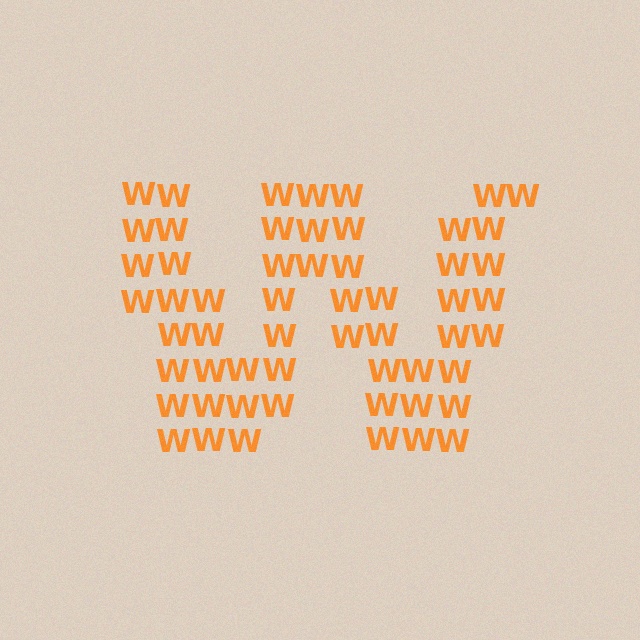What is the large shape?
The large shape is the letter W.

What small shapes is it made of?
It is made of small letter W's.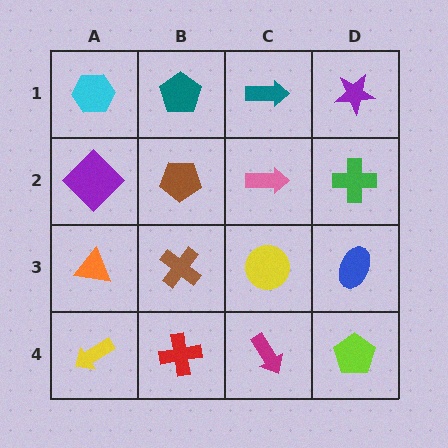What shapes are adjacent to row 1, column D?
A green cross (row 2, column D), a teal arrow (row 1, column C).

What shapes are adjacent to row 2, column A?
A cyan hexagon (row 1, column A), an orange triangle (row 3, column A), a brown pentagon (row 2, column B).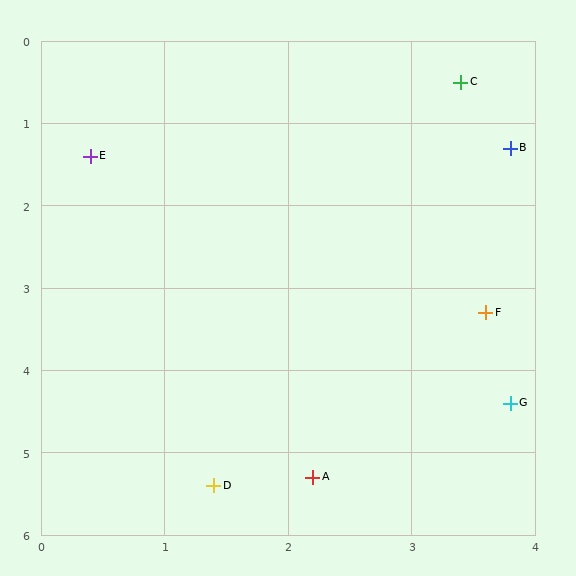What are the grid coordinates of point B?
Point B is at approximately (3.8, 1.3).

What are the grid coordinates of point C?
Point C is at approximately (3.4, 0.5).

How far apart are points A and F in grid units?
Points A and F are about 2.4 grid units apart.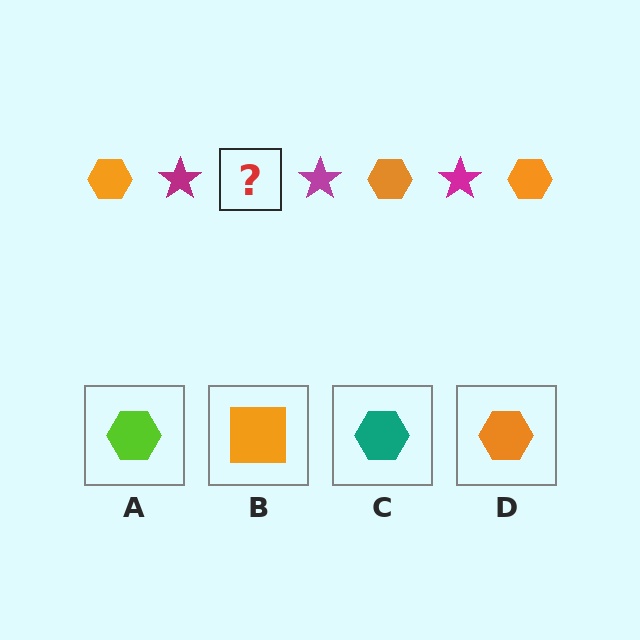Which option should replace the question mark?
Option D.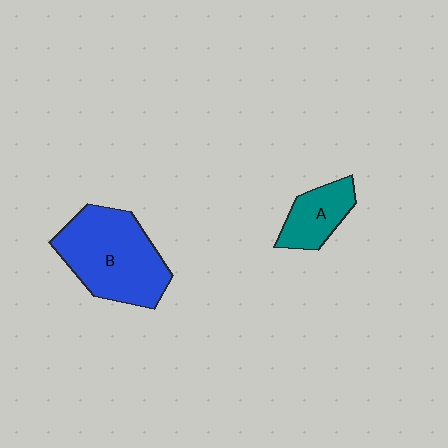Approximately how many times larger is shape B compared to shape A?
Approximately 2.2 times.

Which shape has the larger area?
Shape B (blue).